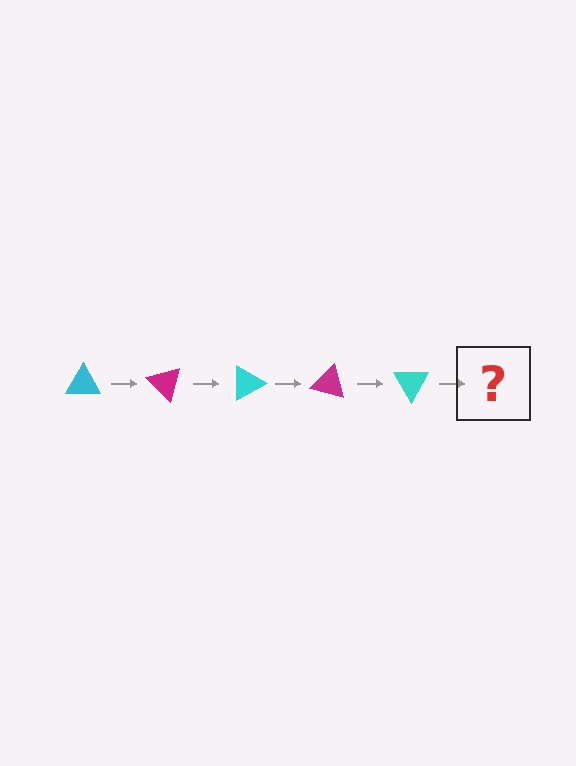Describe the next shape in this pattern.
It should be a magenta triangle, rotated 225 degrees from the start.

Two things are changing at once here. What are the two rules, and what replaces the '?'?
The two rules are that it rotates 45 degrees each step and the color cycles through cyan and magenta. The '?' should be a magenta triangle, rotated 225 degrees from the start.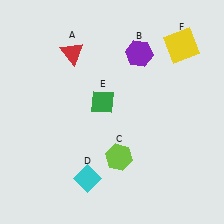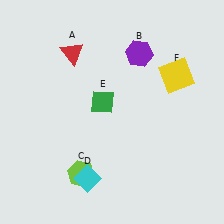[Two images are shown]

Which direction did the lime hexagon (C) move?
The lime hexagon (C) moved left.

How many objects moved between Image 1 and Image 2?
2 objects moved between the two images.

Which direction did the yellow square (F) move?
The yellow square (F) moved down.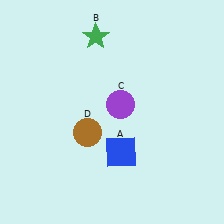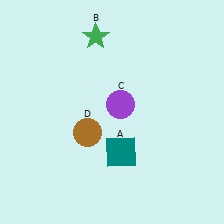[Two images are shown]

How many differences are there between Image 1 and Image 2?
There is 1 difference between the two images.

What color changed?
The square (A) changed from blue in Image 1 to teal in Image 2.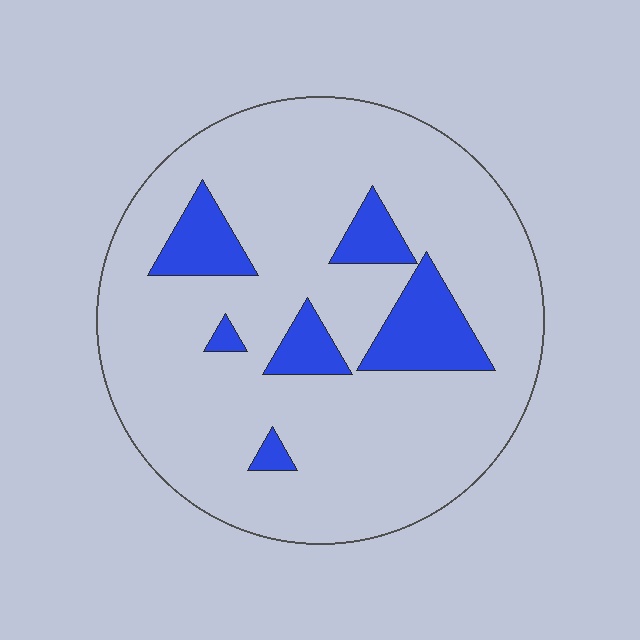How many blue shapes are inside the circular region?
6.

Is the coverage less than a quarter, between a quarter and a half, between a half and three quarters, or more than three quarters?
Less than a quarter.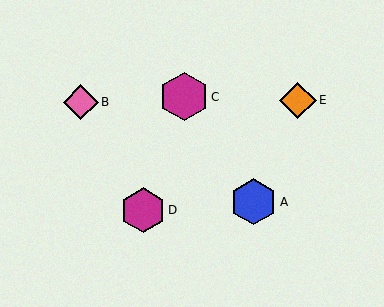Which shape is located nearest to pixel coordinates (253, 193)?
The blue hexagon (labeled A) at (254, 202) is nearest to that location.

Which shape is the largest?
The magenta hexagon (labeled C) is the largest.